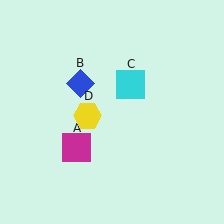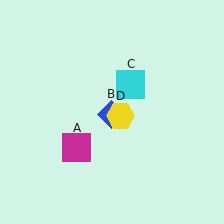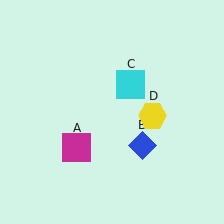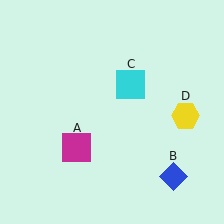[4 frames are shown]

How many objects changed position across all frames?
2 objects changed position: blue diamond (object B), yellow hexagon (object D).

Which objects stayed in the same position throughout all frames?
Magenta square (object A) and cyan square (object C) remained stationary.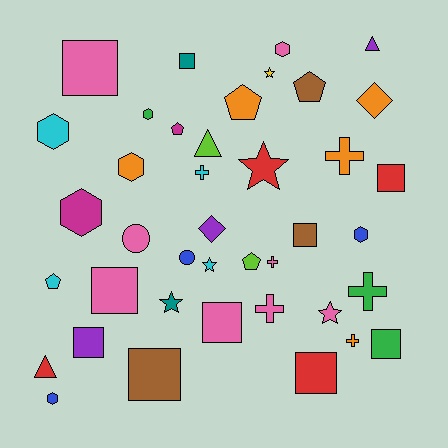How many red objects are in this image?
There are 4 red objects.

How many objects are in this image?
There are 40 objects.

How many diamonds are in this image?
There are 2 diamonds.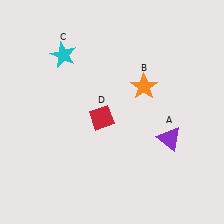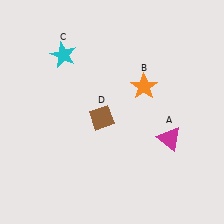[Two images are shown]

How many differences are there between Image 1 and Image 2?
There are 2 differences between the two images.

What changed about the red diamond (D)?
In Image 1, D is red. In Image 2, it changed to brown.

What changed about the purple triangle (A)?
In Image 1, A is purple. In Image 2, it changed to magenta.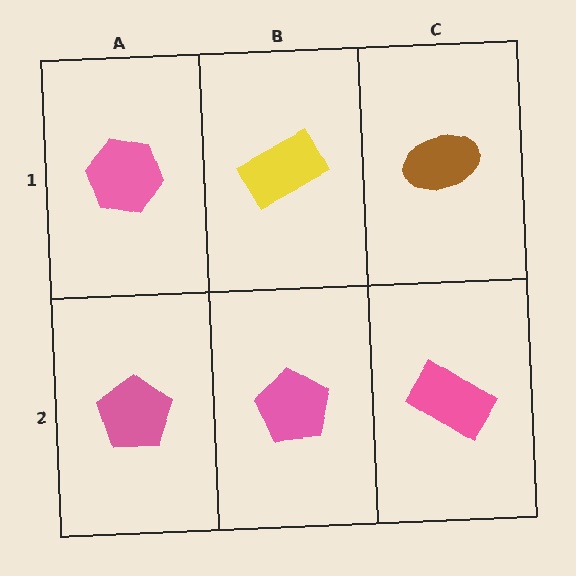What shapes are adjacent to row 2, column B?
A yellow rectangle (row 1, column B), a pink pentagon (row 2, column A), a pink rectangle (row 2, column C).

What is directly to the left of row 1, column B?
A pink hexagon.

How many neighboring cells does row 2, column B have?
3.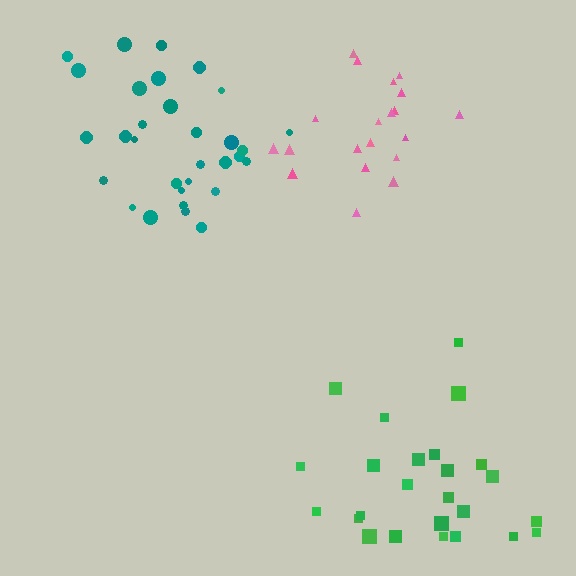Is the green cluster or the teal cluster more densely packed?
Teal.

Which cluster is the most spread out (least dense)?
Green.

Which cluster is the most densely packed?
Pink.